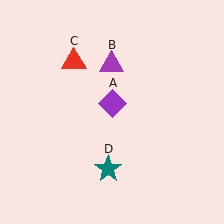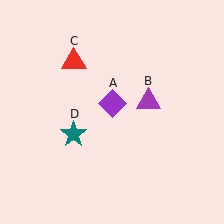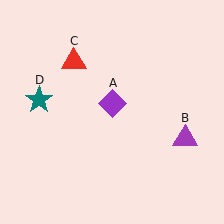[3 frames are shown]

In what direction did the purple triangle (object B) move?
The purple triangle (object B) moved down and to the right.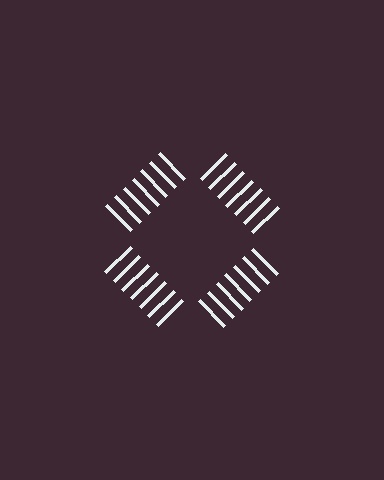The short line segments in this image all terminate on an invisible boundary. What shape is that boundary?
An illusory square — the line segments terminate on its edges but no continuous stroke is drawn.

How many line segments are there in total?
28 — 7 along each of the 4 edges.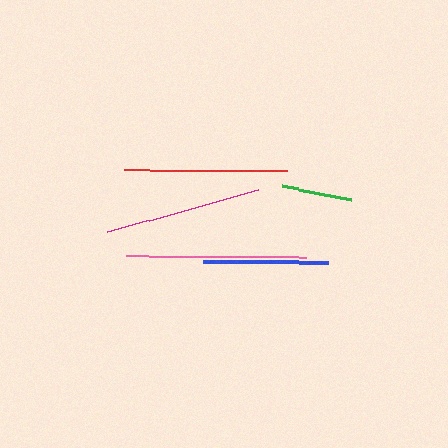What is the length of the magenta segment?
The magenta segment is approximately 157 pixels long.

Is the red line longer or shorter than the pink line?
The pink line is longer than the red line.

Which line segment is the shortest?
The green line is the shortest at approximately 70 pixels.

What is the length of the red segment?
The red segment is approximately 163 pixels long.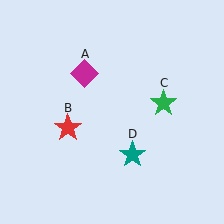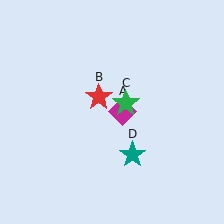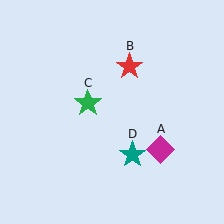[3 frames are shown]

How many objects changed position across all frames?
3 objects changed position: magenta diamond (object A), red star (object B), green star (object C).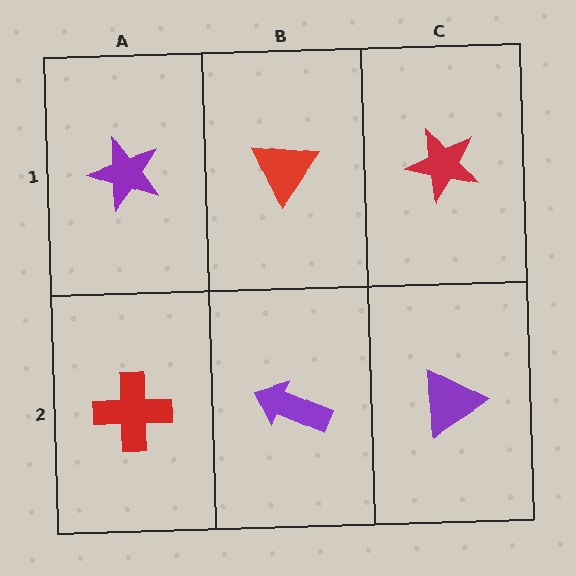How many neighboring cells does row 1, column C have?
2.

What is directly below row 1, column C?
A purple triangle.